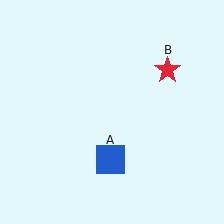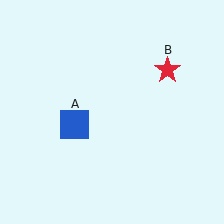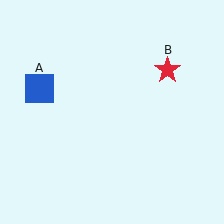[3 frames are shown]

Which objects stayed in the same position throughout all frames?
Red star (object B) remained stationary.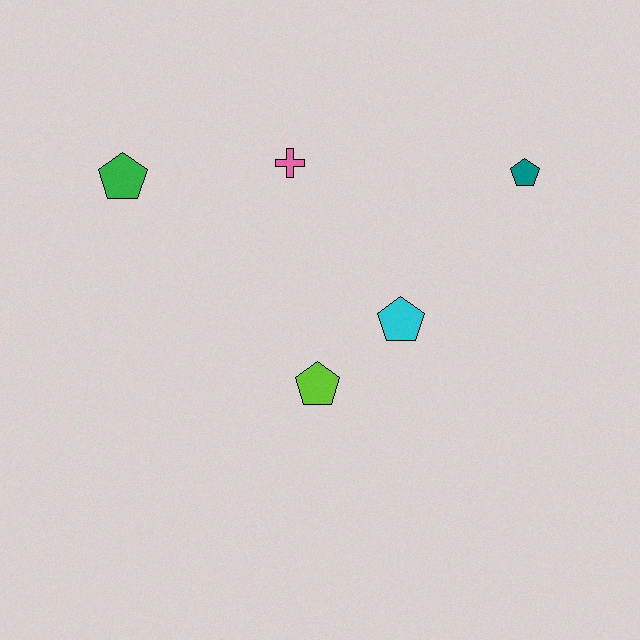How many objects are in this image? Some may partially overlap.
There are 5 objects.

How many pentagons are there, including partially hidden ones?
There are 4 pentagons.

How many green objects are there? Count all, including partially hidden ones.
There is 1 green object.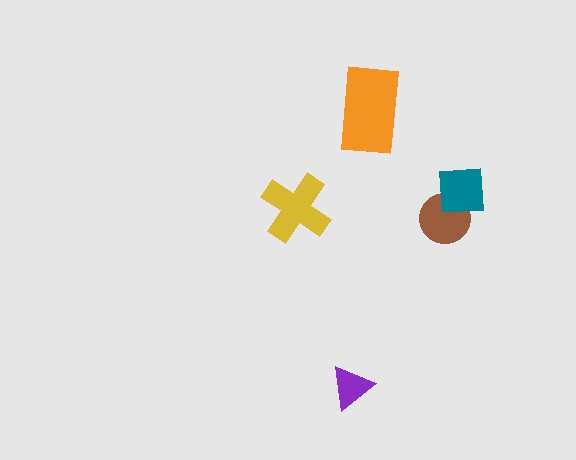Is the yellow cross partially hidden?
No, no other shape covers it.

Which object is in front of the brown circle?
The teal square is in front of the brown circle.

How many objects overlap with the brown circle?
1 object overlaps with the brown circle.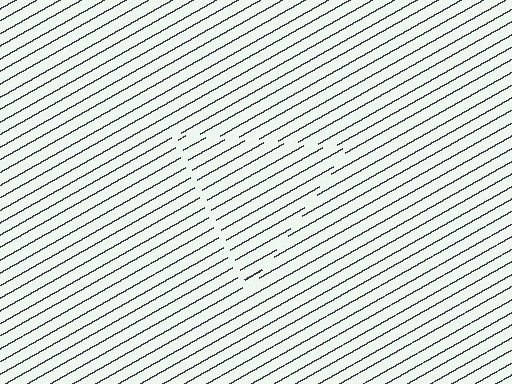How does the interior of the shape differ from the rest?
The interior of the shape contains the same grating, shifted by half a period — the contour is defined by the phase discontinuity where line-ends from the inner and outer gratings abut.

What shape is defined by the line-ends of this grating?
An illusory triangle. The interior of the shape contains the same grating, shifted by half a period — the contour is defined by the phase discontinuity where line-ends from the inner and outer gratings abut.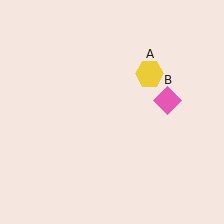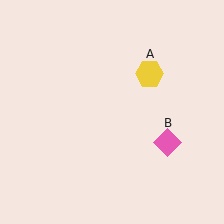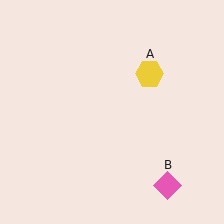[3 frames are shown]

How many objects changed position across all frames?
1 object changed position: pink diamond (object B).